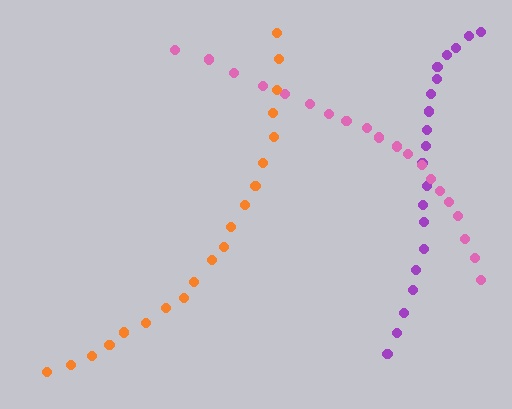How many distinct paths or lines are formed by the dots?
There are 3 distinct paths.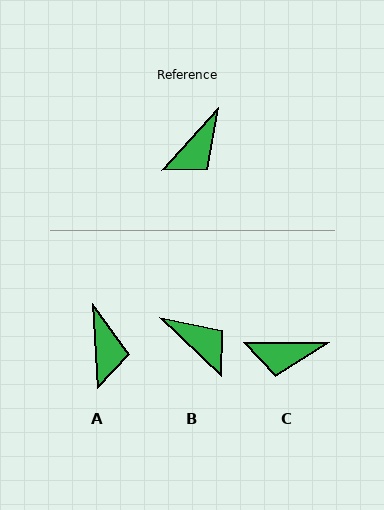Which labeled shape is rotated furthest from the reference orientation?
B, about 88 degrees away.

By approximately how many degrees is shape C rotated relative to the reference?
Approximately 47 degrees clockwise.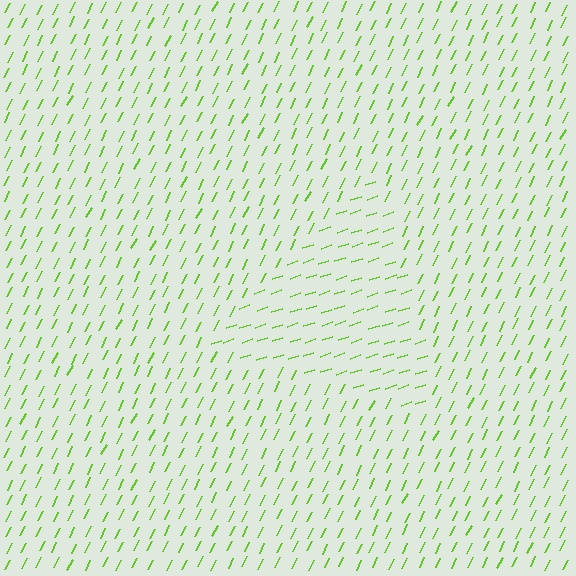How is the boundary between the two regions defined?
The boundary is defined purely by a change in line orientation (approximately 45 degrees difference). All lines are the same color and thickness.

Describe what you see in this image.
The image is filled with small lime line segments. A triangle region in the image has lines oriented differently from the surrounding lines, creating a visible texture boundary.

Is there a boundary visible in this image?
Yes, there is a texture boundary formed by a change in line orientation.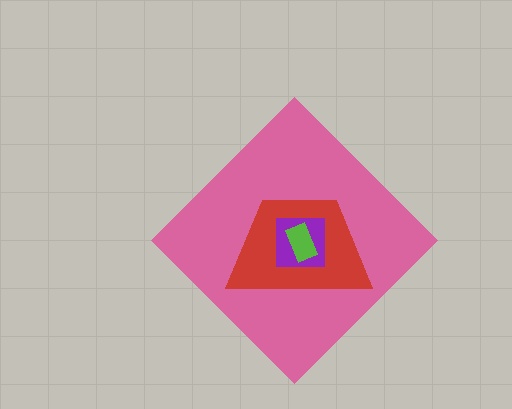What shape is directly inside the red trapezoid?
The purple square.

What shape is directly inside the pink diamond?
The red trapezoid.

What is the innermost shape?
The lime rectangle.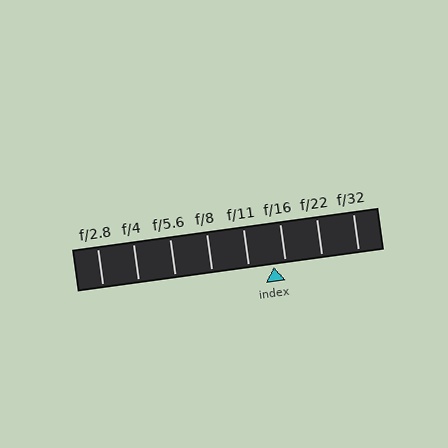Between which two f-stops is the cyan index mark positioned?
The index mark is between f/11 and f/16.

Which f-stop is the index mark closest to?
The index mark is closest to f/16.